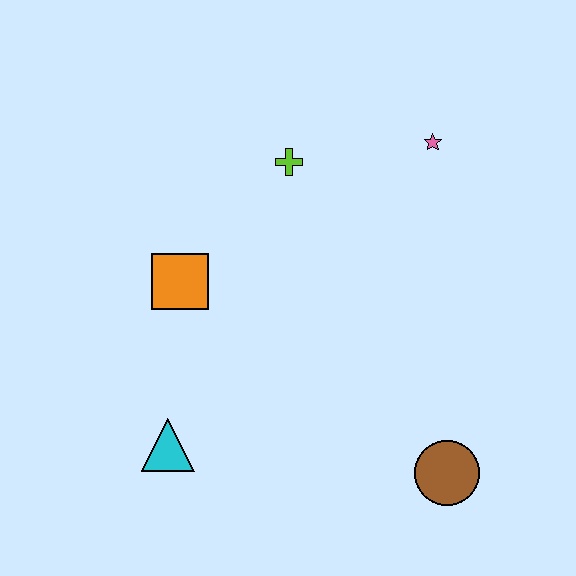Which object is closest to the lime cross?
The pink star is closest to the lime cross.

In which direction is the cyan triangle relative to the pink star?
The cyan triangle is below the pink star.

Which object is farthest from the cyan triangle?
The pink star is farthest from the cyan triangle.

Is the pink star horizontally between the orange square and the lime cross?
No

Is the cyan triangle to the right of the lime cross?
No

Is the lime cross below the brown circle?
No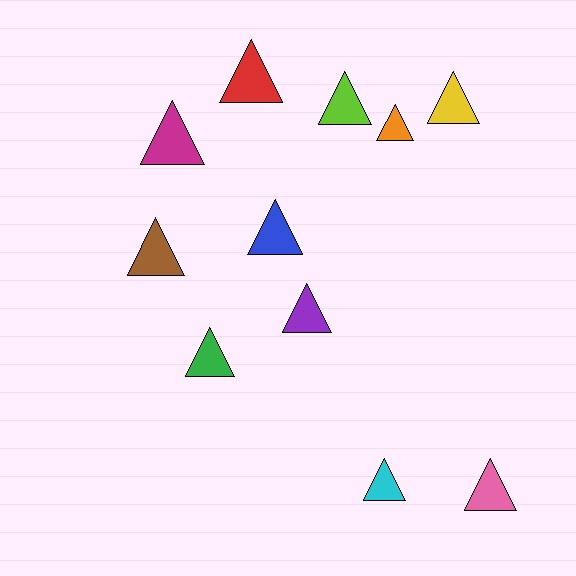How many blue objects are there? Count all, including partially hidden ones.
There is 1 blue object.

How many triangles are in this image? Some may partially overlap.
There are 11 triangles.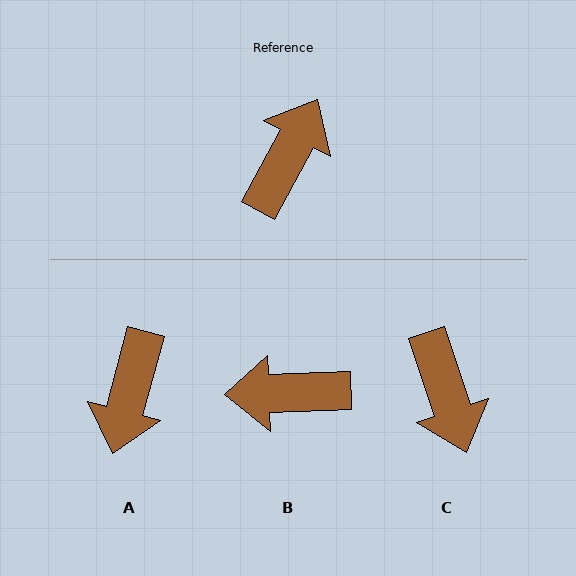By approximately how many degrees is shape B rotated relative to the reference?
Approximately 120 degrees counter-clockwise.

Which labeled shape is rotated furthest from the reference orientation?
A, about 167 degrees away.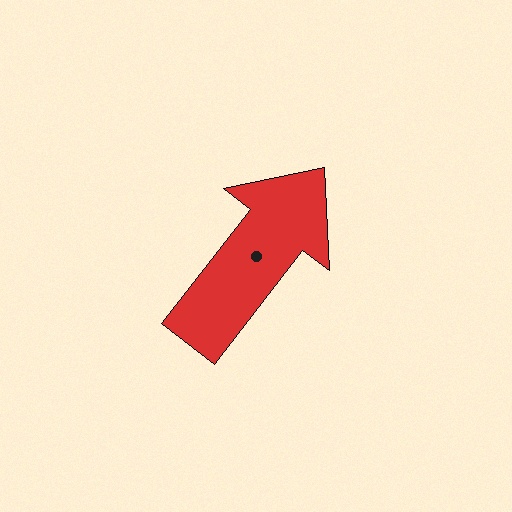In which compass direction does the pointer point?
Northeast.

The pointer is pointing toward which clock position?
Roughly 1 o'clock.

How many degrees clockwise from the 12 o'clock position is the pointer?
Approximately 38 degrees.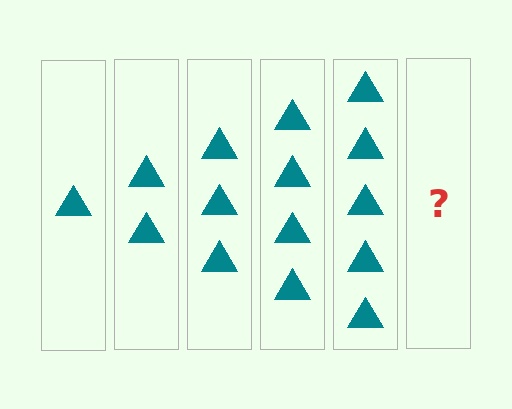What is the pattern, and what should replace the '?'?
The pattern is that each step adds one more triangle. The '?' should be 6 triangles.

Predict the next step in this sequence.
The next step is 6 triangles.